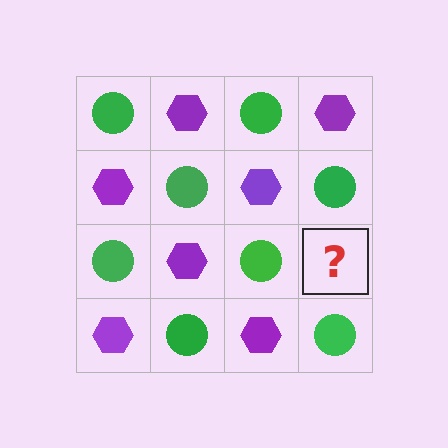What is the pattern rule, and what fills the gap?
The rule is that it alternates green circle and purple hexagon in a checkerboard pattern. The gap should be filled with a purple hexagon.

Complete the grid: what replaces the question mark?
The question mark should be replaced with a purple hexagon.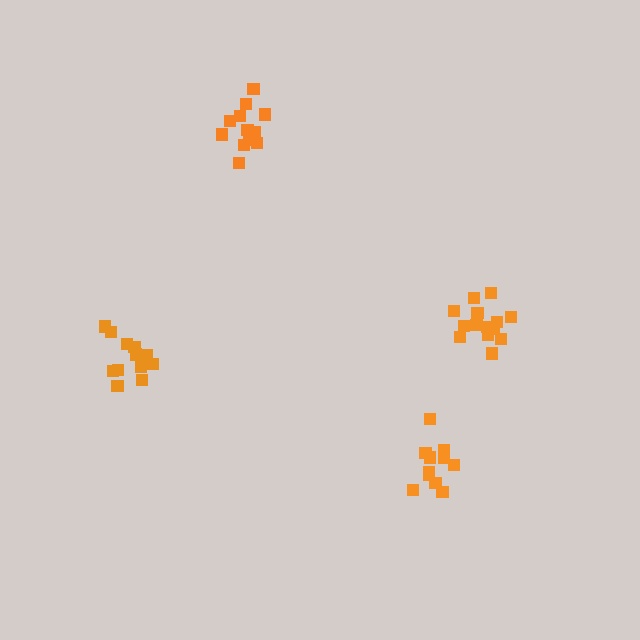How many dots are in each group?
Group 1: 14 dots, Group 2: 11 dots, Group 3: 13 dots, Group 4: 12 dots (50 total).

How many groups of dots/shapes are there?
There are 4 groups.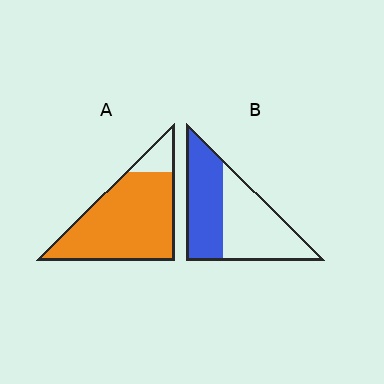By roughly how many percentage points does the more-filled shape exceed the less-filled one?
By roughly 40 percentage points (A over B).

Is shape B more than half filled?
No.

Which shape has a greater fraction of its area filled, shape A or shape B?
Shape A.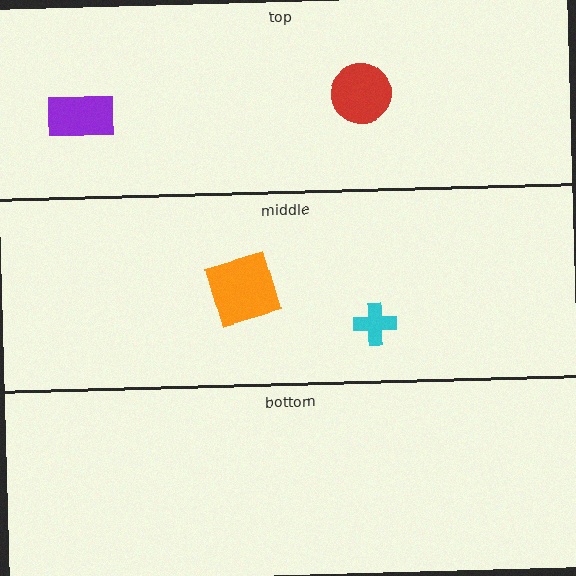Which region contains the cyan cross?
The middle region.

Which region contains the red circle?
The top region.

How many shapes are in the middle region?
2.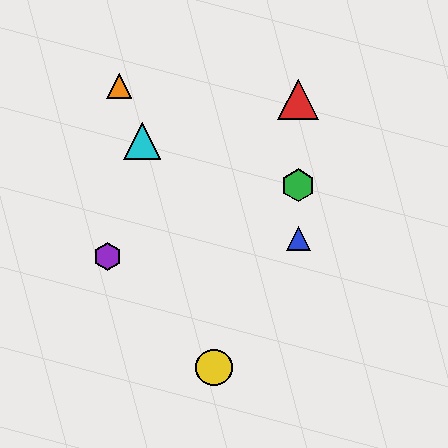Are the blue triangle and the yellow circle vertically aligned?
No, the blue triangle is at x≈298 and the yellow circle is at x≈214.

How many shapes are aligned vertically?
3 shapes (the red triangle, the blue triangle, the green hexagon) are aligned vertically.